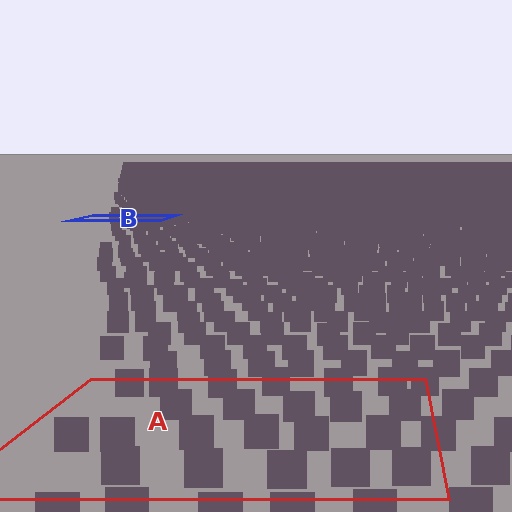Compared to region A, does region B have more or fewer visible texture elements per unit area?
Region B has more texture elements per unit area — they are packed more densely because it is farther away.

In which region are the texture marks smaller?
The texture marks are smaller in region B, because it is farther away.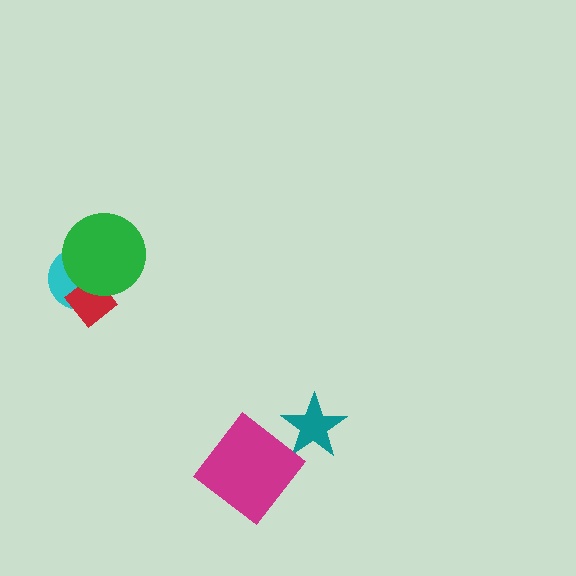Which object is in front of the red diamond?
The green circle is in front of the red diamond.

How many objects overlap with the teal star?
0 objects overlap with the teal star.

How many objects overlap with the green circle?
2 objects overlap with the green circle.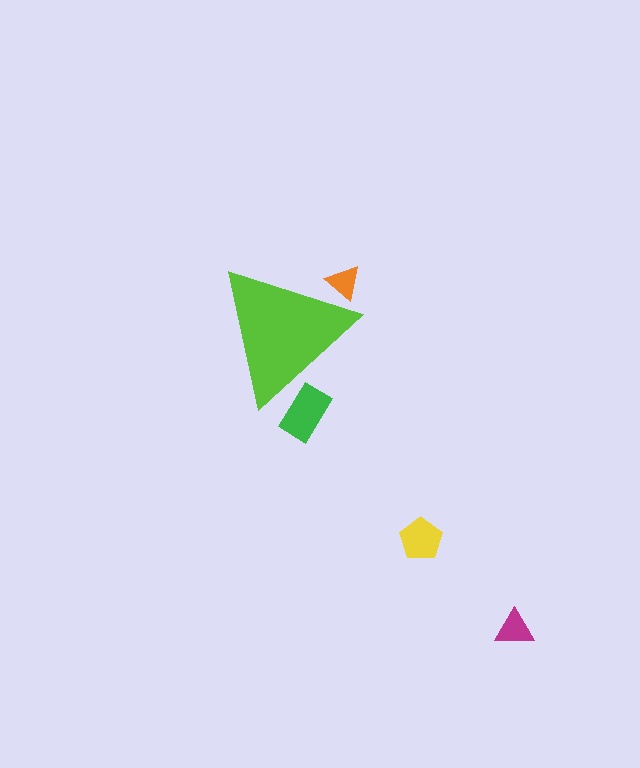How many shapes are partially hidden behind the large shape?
2 shapes are partially hidden.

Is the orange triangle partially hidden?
Yes, the orange triangle is partially hidden behind the lime triangle.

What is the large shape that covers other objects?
A lime triangle.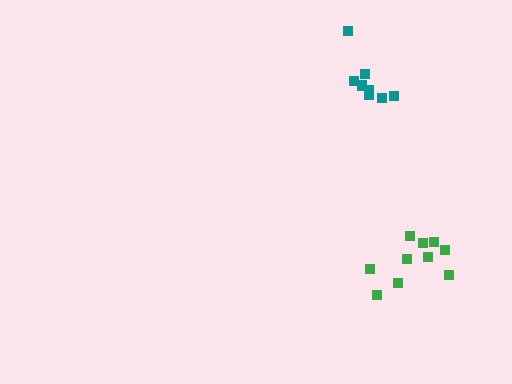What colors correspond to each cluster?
The clusters are colored: teal, green.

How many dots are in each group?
Group 1: 8 dots, Group 2: 10 dots (18 total).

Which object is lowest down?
The green cluster is bottommost.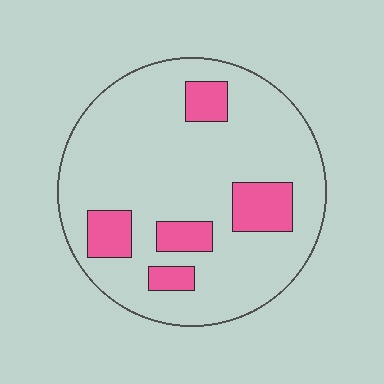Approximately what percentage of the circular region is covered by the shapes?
Approximately 15%.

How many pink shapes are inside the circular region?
5.